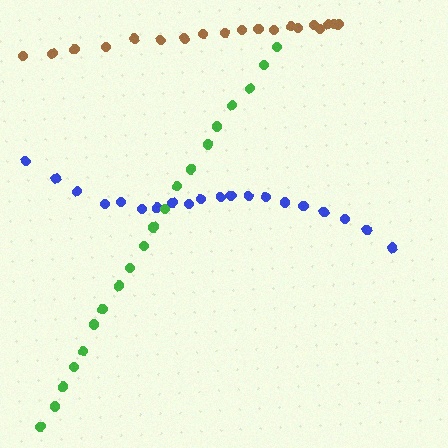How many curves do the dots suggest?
There are 3 distinct paths.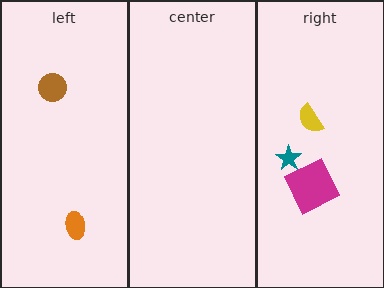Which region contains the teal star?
The right region.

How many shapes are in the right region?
3.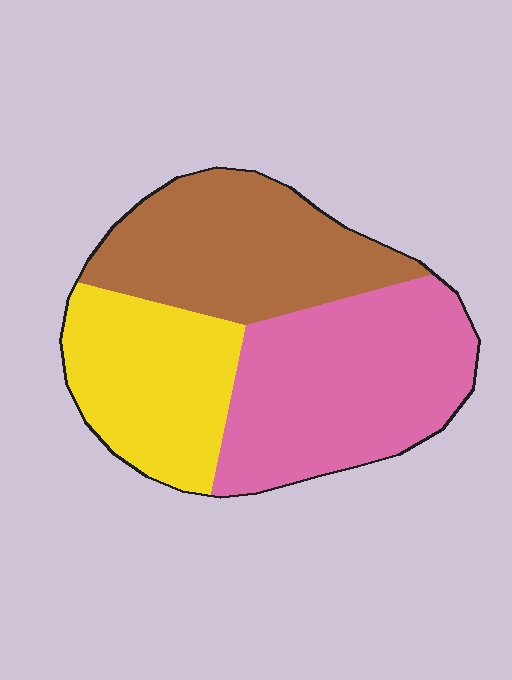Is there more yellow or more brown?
Brown.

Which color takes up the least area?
Yellow, at roughly 25%.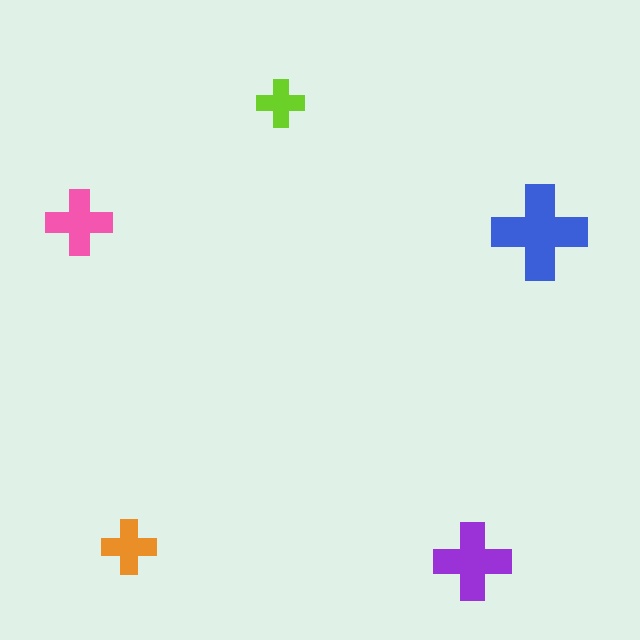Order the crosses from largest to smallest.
the blue one, the purple one, the pink one, the orange one, the lime one.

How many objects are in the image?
There are 5 objects in the image.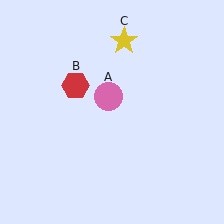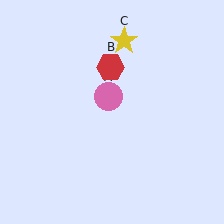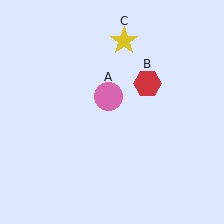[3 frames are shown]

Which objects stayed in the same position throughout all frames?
Pink circle (object A) and yellow star (object C) remained stationary.